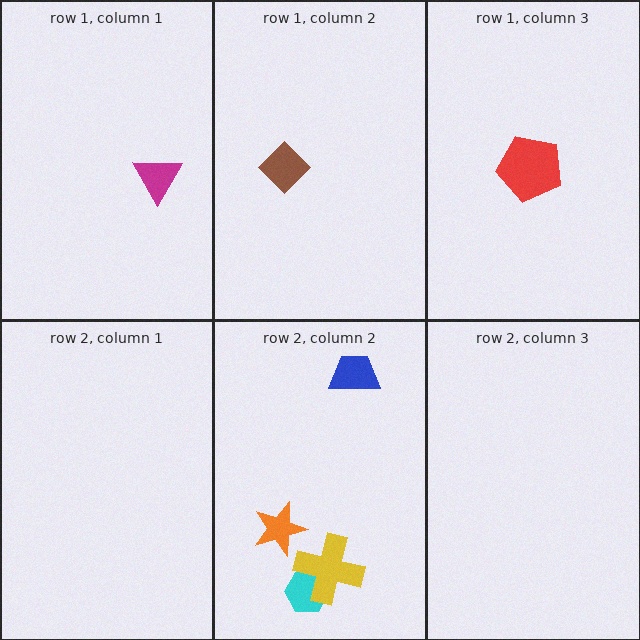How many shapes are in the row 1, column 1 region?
1.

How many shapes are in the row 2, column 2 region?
4.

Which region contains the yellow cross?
The row 2, column 2 region.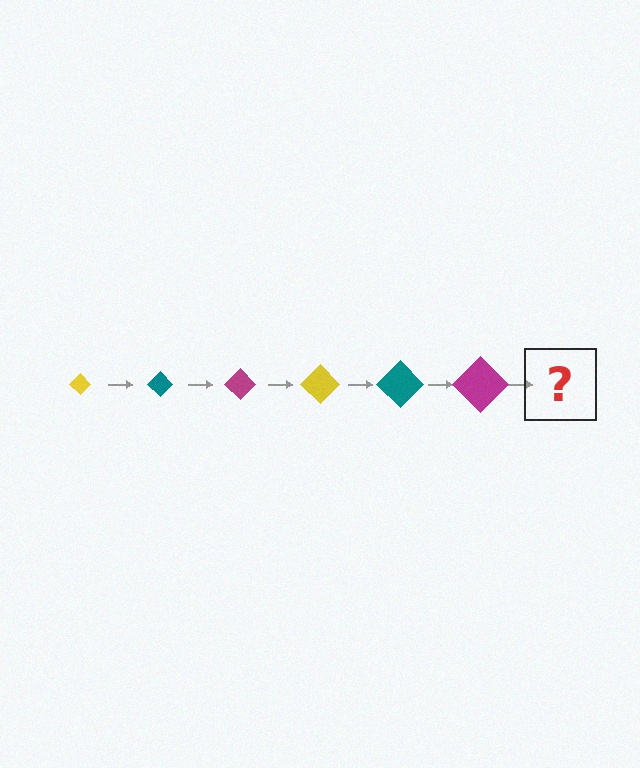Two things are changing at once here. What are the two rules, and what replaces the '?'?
The two rules are that the diamond grows larger each step and the color cycles through yellow, teal, and magenta. The '?' should be a yellow diamond, larger than the previous one.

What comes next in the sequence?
The next element should be a yellow diamond, larger than the previous one.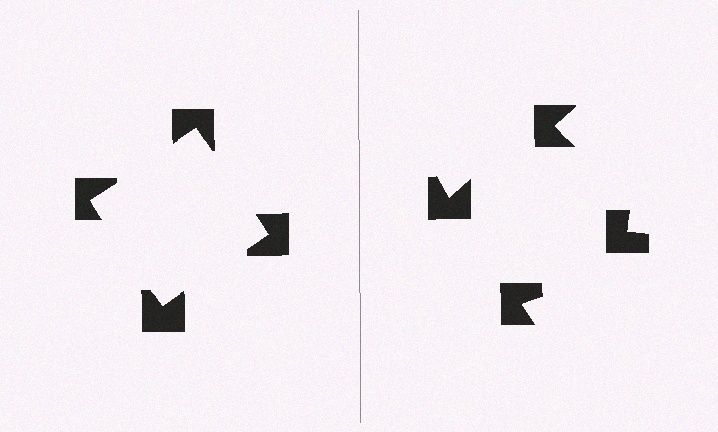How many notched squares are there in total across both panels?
8 — 4 on each side.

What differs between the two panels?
The notched squares are positioned identically on both sides; only the wedge orientations differ. On the left they align to a square; on the right they are misaligned.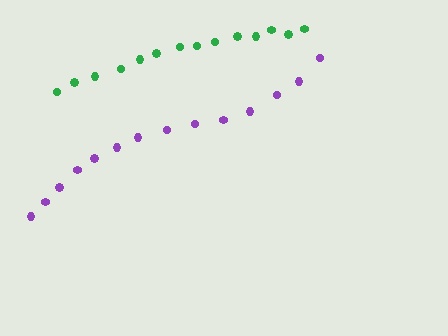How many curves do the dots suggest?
There are 2 distinct paths.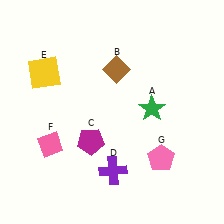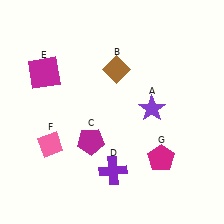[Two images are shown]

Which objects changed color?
A changed from green to purple. E changed from yellow to magenta. G changed from pink to magenta.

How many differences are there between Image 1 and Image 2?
There are 3 differences between the two images.